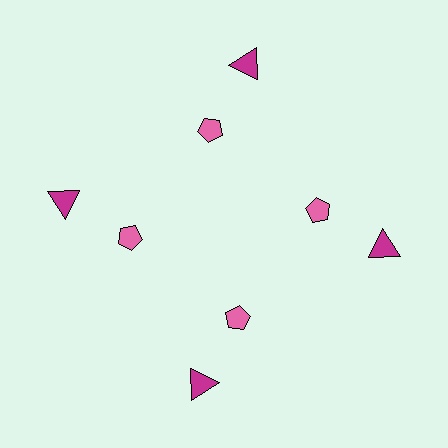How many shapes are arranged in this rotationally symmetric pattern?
There are 8 shapes, arranged in 4 groups of 2.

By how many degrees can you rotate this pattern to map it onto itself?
The pattern maps onto itself every 90 degrees of rotation.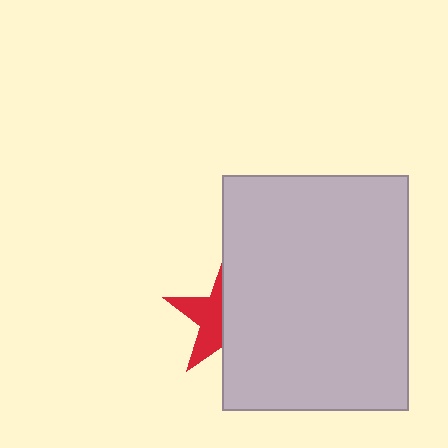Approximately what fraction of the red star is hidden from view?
Roughly 57% of the red star is hidden behind the light gray rectangle.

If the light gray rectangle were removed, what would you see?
You would see the complete red star.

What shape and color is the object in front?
The object in front is a light gray rectangle.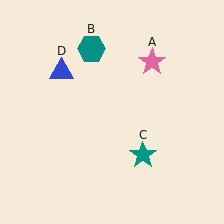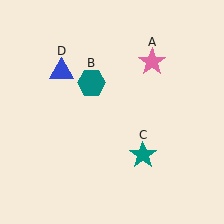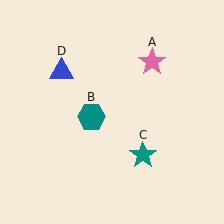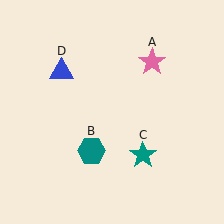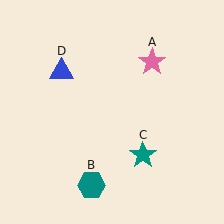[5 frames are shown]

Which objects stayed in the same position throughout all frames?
Pink star (object A) and teal star (object C) and blue triangle (object D) remained stationary.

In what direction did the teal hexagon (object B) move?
The teal hexagon (object B) moved down.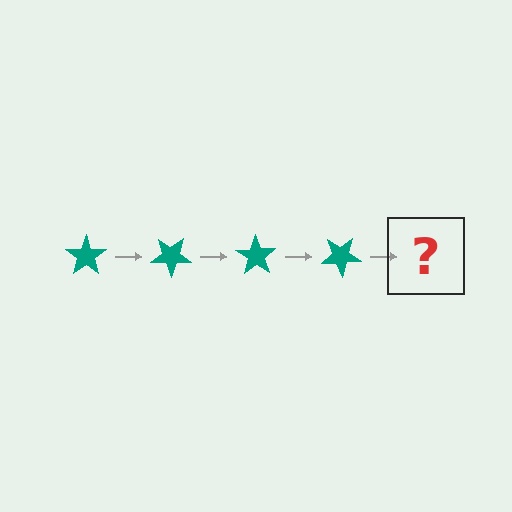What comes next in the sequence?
The next element should be a teal star rotated 140 degrees.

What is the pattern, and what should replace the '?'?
The pattern is that the star rotates 35 degrees each step. The '?' should be a teal star rotated 140 degrees.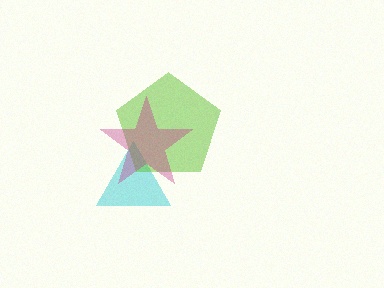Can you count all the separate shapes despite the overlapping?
Yes, there are 3 separate shapes.